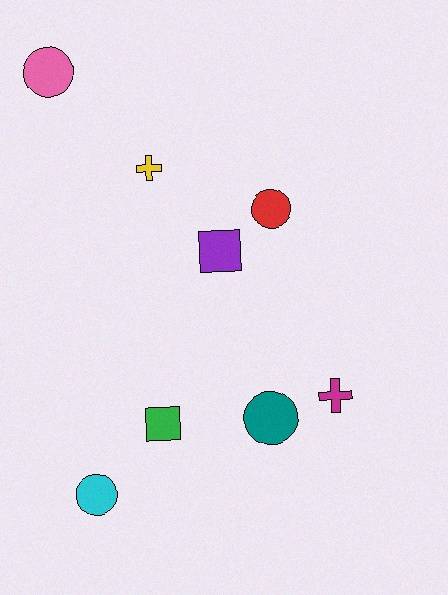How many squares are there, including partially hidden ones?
There are 2 squares.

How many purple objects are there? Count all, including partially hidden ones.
There is 1 purple object.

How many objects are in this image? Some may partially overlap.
There are 8 objects.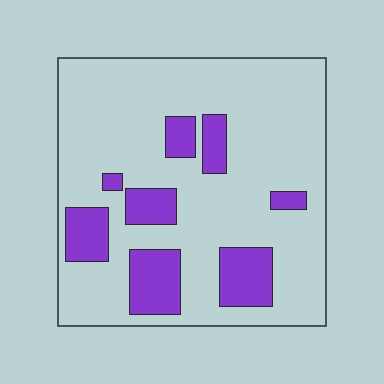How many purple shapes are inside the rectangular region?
8.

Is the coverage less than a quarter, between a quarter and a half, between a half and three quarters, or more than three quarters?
Less than a quarter.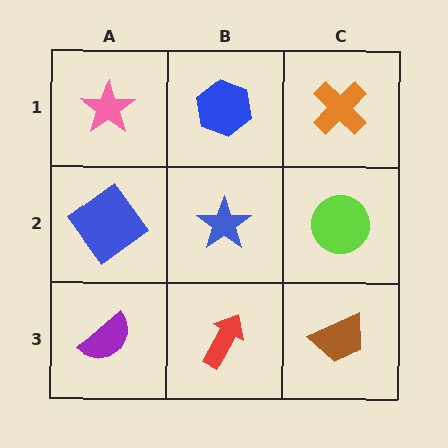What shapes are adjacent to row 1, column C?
A lime circle (row 2, column C), a blue hexagon (row 1, column B).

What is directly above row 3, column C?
A lime circle.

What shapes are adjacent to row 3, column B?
A blue star (row 2, column B), a purple semicircle (row 3, column A), a brown trapezoid (row 3, column C).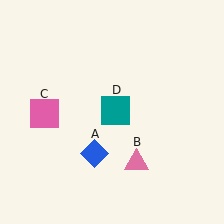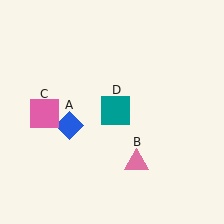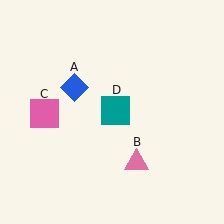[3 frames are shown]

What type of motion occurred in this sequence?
The blue diamond (object A) rotated clockwise around the center of the scene.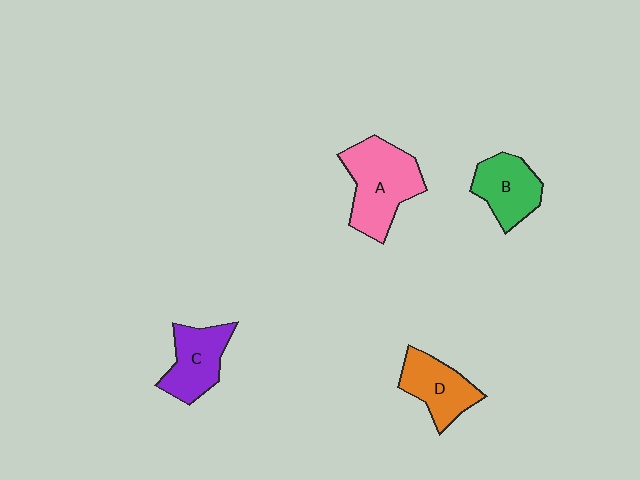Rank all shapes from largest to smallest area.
From largest to smallest: A (pink), C (purple), B (green), D (orange).